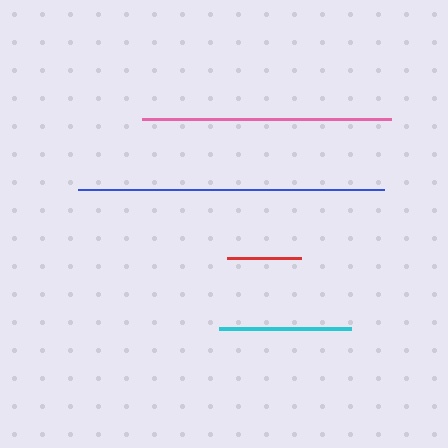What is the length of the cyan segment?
The cyan segment is approximately 132 pixels long.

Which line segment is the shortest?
The red line is the shortest at approximately 74 pixels.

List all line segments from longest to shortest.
From longest to shortest: blue, pink, cyan, red.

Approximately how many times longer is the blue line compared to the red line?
The blue line is approximately 4.1 times the length of the red line.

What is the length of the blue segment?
The blue segment is approximately 305 pixels long.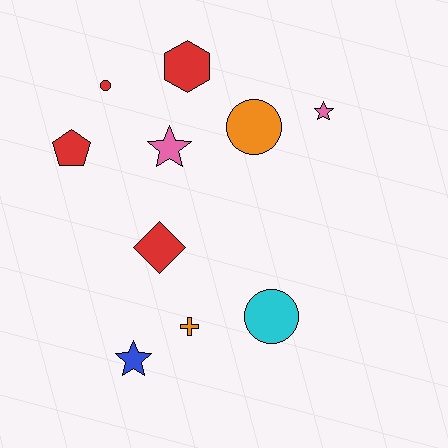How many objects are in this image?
There are 10 objects.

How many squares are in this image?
There are no squares.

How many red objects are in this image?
There are 4 red objects.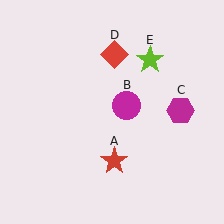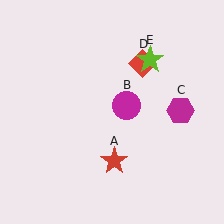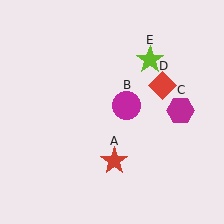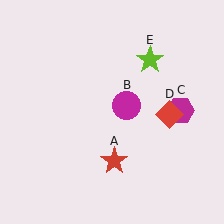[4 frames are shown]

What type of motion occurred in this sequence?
The red diamond (object D) rotated clockwise around the center of the scene.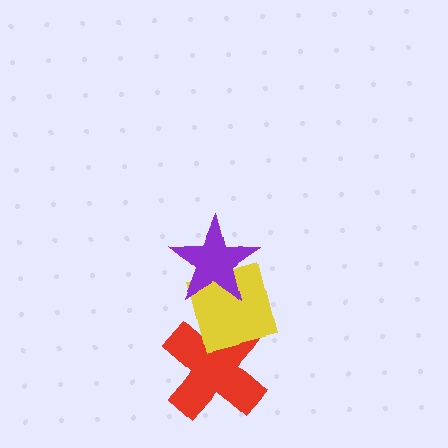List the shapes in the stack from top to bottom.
From top to bottom: the purple star, the yellow square, the red cross.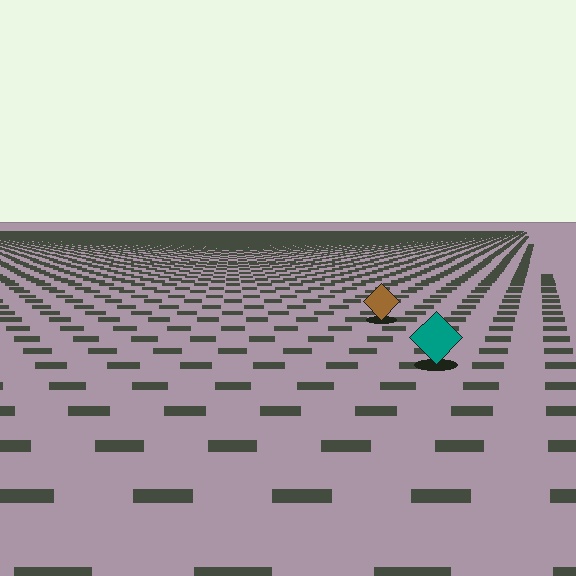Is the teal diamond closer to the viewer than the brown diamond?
Yes. The teal diamond is closer — you can tell from the texture gradient: the ground texture is coarser near it.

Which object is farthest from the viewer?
The brown diamond is farthest from the viewer. It appears smaller and the ground texture around it is denser.